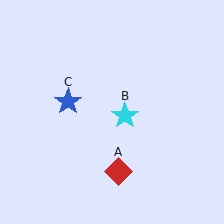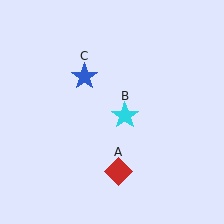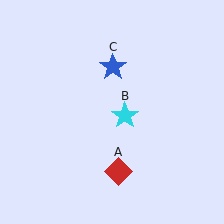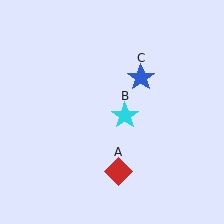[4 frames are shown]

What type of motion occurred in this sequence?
The blue star (object C) rotated clockwise around the center of the scene.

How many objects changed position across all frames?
1 object changed position: blue star (object C).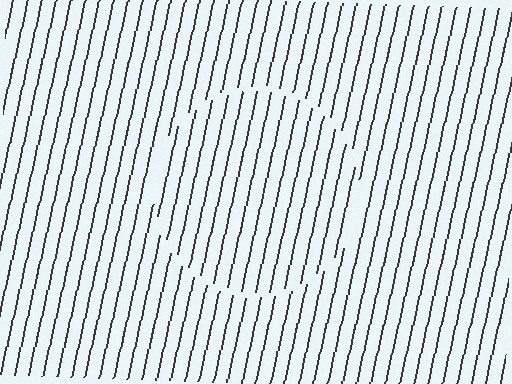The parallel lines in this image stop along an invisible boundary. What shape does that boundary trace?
An illusory circle. The interior of the shape contains the same grating, shifted by half a period — the contour is defined by the phase discontinuity where line-ends from the inner and outer gratings abut.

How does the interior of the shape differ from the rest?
The interior of the shape contains the same grating, shifted by half a period — the contour is defined by the phase discontinuity where line-ends from the inner and outer gratings abut.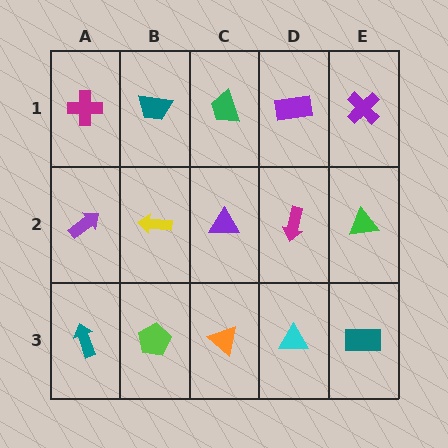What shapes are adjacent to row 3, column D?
A magenta arrow (row 2, column D), an orange triangle (row 3, column C), a teal rectangle (row 3, column E).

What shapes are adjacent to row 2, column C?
A green trapezoid (row 1, column C), an orange triangle (row 3, column C), a yellow arrow (row 2, column B), a magenta arrow (row 2, column D).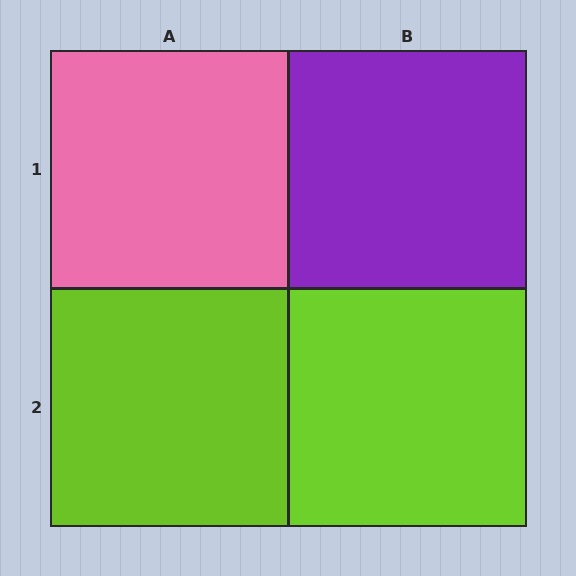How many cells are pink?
1 cell is pink.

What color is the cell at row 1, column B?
Purple.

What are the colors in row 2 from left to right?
Lime, lime.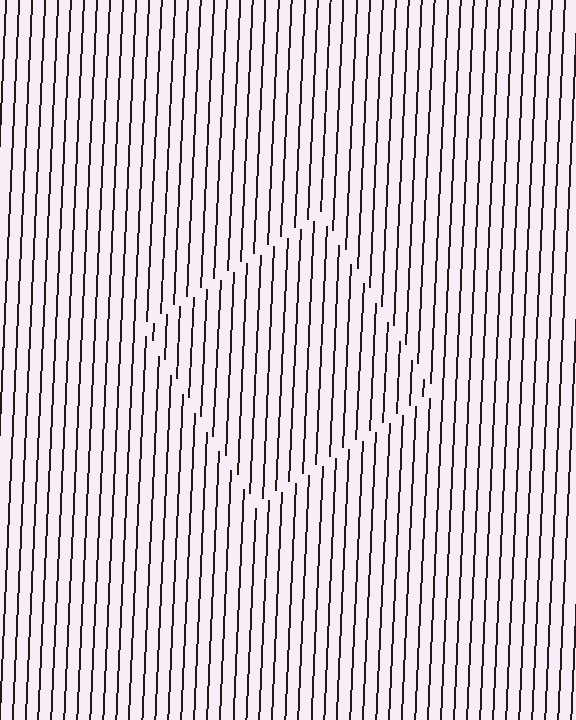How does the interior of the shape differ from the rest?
The interior of the shape contains the same grating, shifted by half a period — the contour is defined by the phase discontinuity where line-ends from the inner and outer gratings abut.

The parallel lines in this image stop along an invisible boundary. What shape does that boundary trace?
An illusory square. The interior of the shape contains the same grating, shifted by half a period — the contour is defined by the phase discontinuity where line-ends from the inner and outer gratings abut.